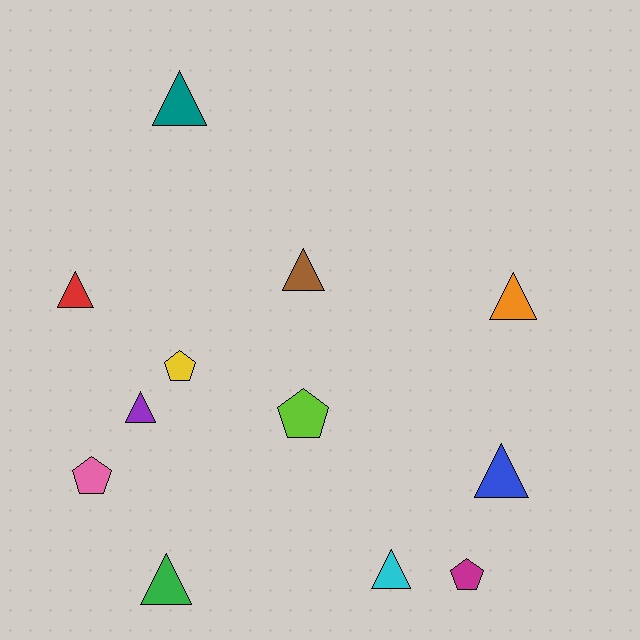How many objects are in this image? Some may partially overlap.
There are 12 objects.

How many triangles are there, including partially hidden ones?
There are 8 triangles.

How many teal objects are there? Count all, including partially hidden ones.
There is 1 teal object.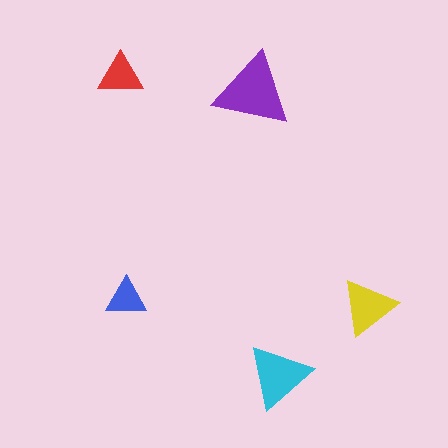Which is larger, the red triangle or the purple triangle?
The purple one.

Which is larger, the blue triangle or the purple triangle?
The purple one.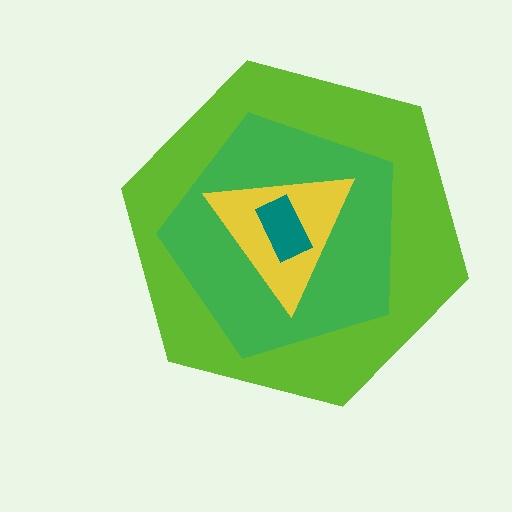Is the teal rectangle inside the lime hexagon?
Yes.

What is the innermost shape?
The teal rectangle.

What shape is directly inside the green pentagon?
The yellow triangle.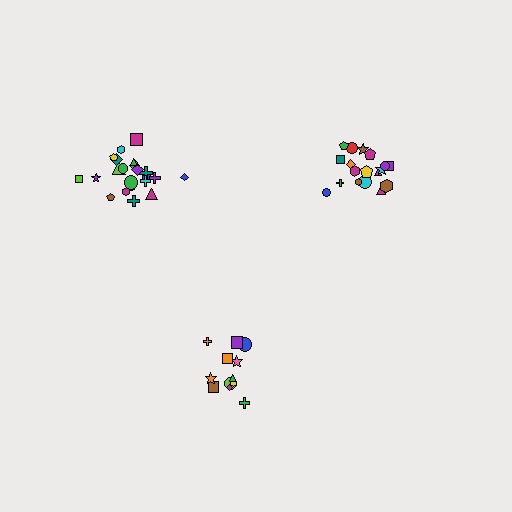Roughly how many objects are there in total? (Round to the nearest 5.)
Roughly 50 objects in total.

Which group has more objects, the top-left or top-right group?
The top-left group.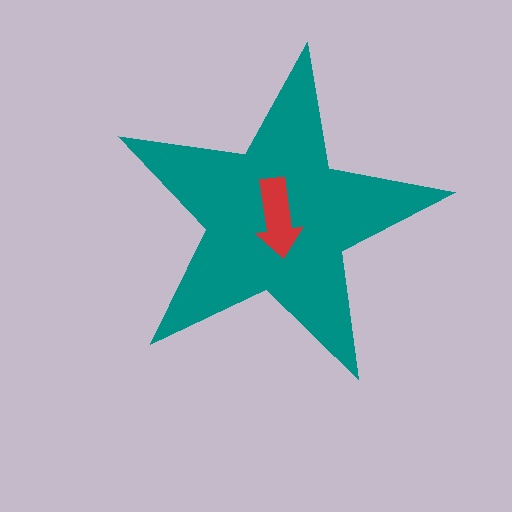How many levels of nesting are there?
2.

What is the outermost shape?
The teal star.